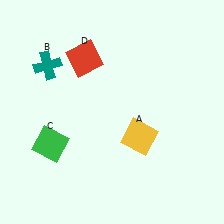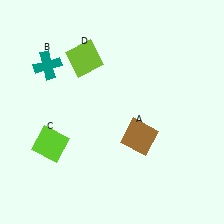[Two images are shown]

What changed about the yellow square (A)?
In Image 1, A is yellow. In Image 2, it changed to brown.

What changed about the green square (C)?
In Image 1, C is green. In Image 2, it changed to lime.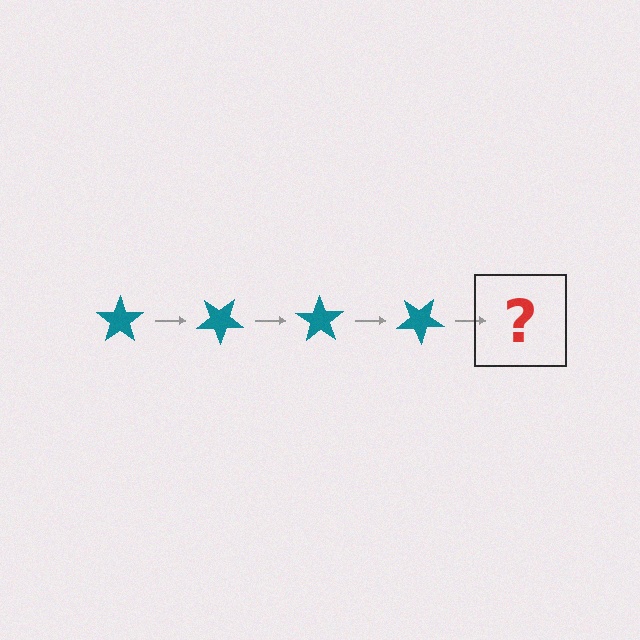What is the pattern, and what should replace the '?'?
The pattern is that the star rotates 35 degrees each step. The '?' should be a teal star rotated 140 degrees.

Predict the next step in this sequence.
The next step is a teal star rotated 140 degrees.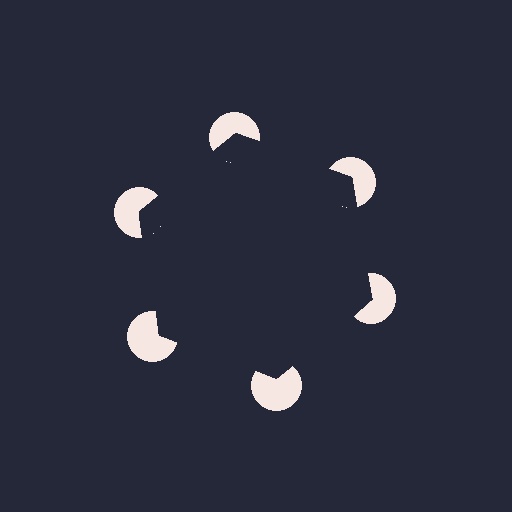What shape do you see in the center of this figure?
An illusory hexagon — its edges are inferred from the aligned wedge cuts in the pac-man discs, not physically drawn.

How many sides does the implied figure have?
6 sides.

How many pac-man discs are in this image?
There are 6 — one at each vertex of the illusory hexagon.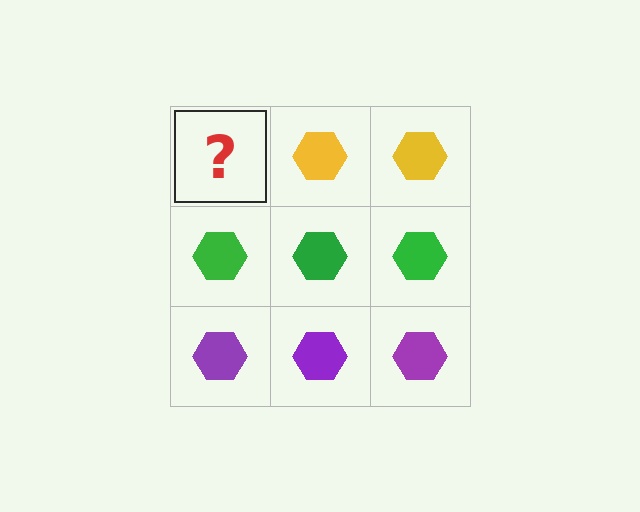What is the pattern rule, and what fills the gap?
The rule is that each row has a consistent color. The gap should be filled with a yellow hexagon.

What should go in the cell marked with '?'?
The missing cell should contain a yellow hexagon.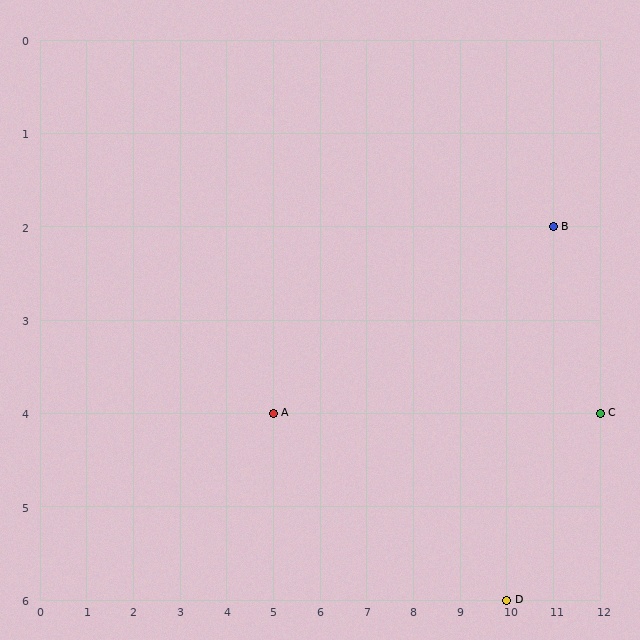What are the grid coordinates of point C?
Point C is at grid coordinates (12, 4).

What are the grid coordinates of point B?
Point B is at grid coordinates (11, 2).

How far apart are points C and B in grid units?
Points C and B are 1 column and 2 rows apart (about 2.2 grid units diagonally).